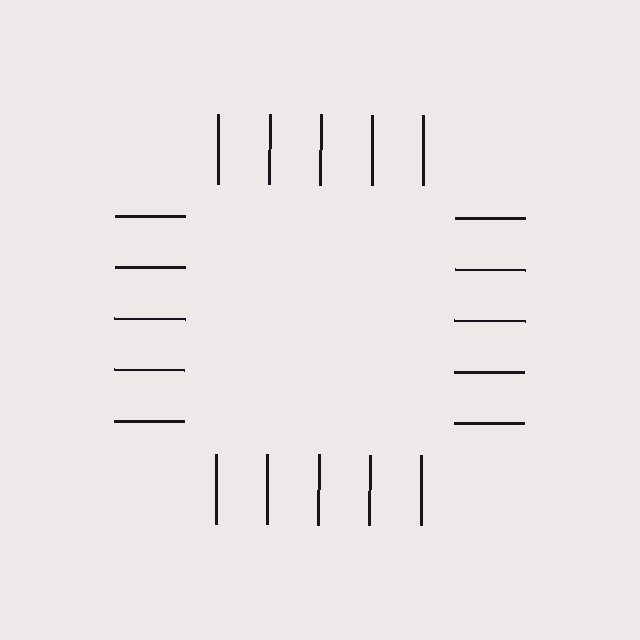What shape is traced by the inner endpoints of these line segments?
An illusory square — the line segments terminate on its edges but no continuous stroke is drawn.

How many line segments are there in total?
20 — 5 along each of the 4 edges.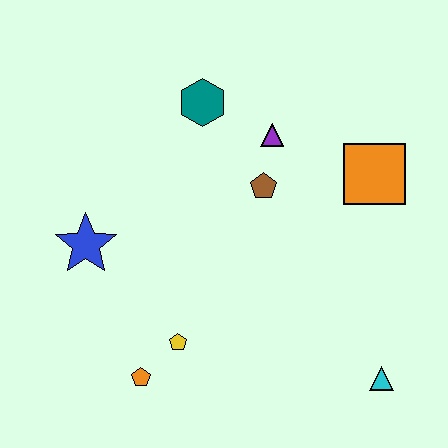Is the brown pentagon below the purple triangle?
Yes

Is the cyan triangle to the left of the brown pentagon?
No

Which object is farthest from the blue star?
The cyan triangle is farthest from the blue star.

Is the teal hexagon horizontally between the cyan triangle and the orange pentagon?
Yes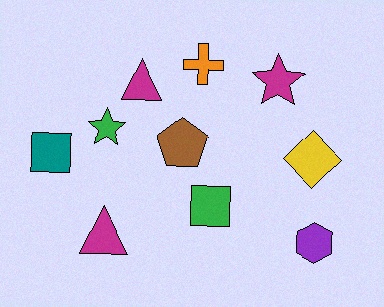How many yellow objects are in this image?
There is 1 yellow object.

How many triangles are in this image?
There are 2 triangles.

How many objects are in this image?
There are 10 objects.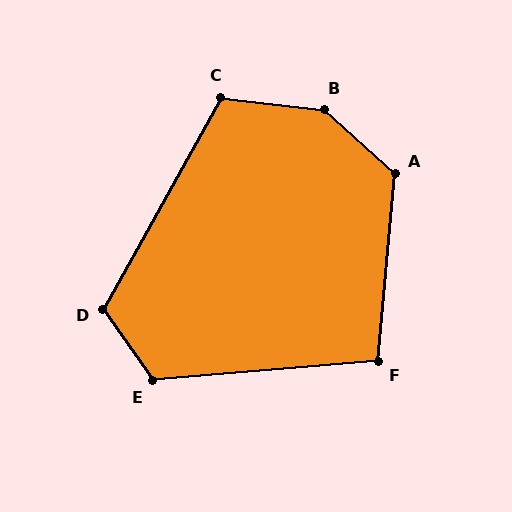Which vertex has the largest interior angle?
B, at approximately 144 degrees.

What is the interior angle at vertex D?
Approximately 116 degrees (obtuse).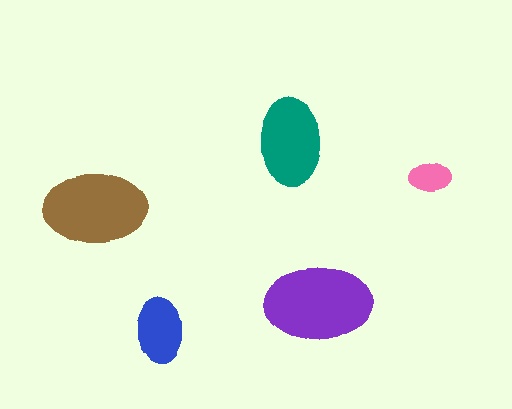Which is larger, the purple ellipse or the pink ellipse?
The purple one.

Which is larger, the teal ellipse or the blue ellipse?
The teal one.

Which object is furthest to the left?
The brown ellipse is leftmost.